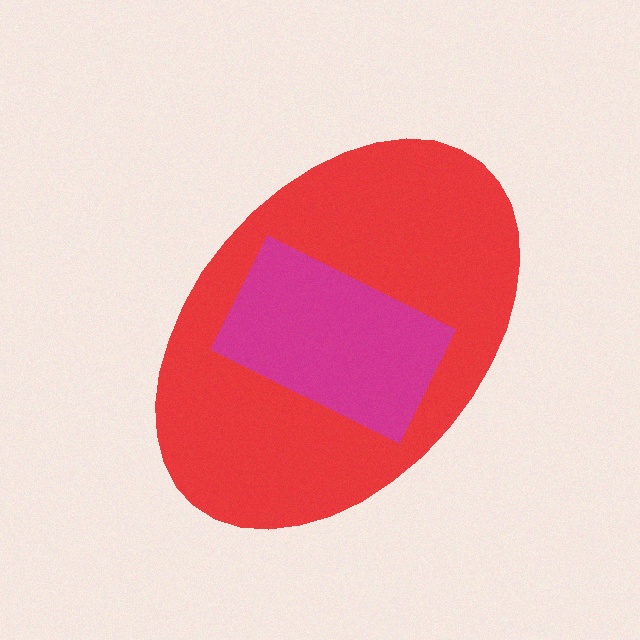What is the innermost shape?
The magenta rectangle.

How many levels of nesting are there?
2.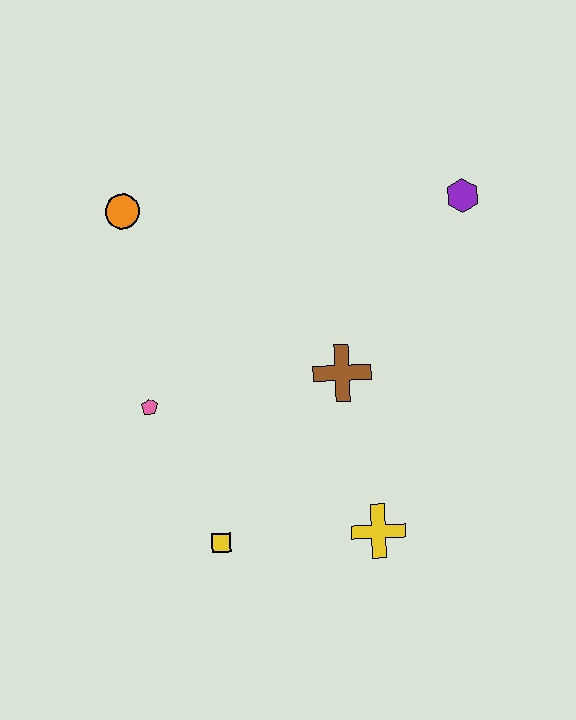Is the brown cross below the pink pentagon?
No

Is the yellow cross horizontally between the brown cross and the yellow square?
No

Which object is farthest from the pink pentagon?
The purple hexagon is farthest from the pink pentagon.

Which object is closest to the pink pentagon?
The yellow square is closest to the pink pentagon.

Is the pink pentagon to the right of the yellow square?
No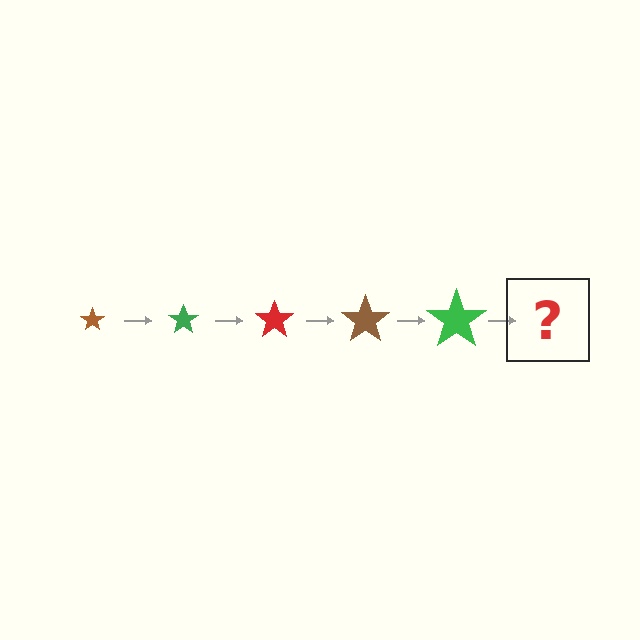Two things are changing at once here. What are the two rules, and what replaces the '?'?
The two rules are that the star grows larger each step and the color cycles through brown, green, and red. The '?' should be a red star, larger than the previous one.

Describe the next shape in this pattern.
It should be a red star, larger than the previous one.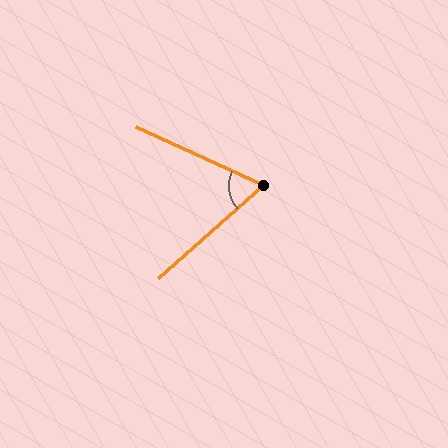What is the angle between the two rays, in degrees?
Approximately 66 degrees.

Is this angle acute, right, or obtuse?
It is acute.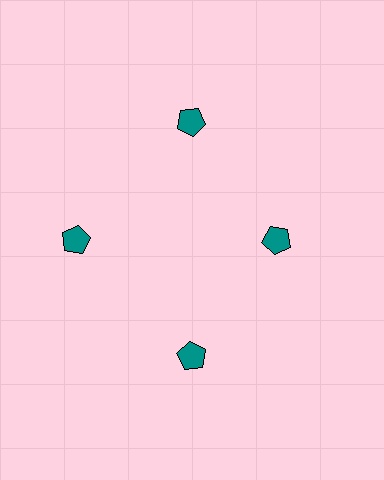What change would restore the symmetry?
The symmetry would be restored by moving it outward, back onto the ring so that all 4 pentagons sit at equal angles and equal distance from the center.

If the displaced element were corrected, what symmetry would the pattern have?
It would have 4-fold rotational symmetry — the pattern would map onto itself every 90 degrees.